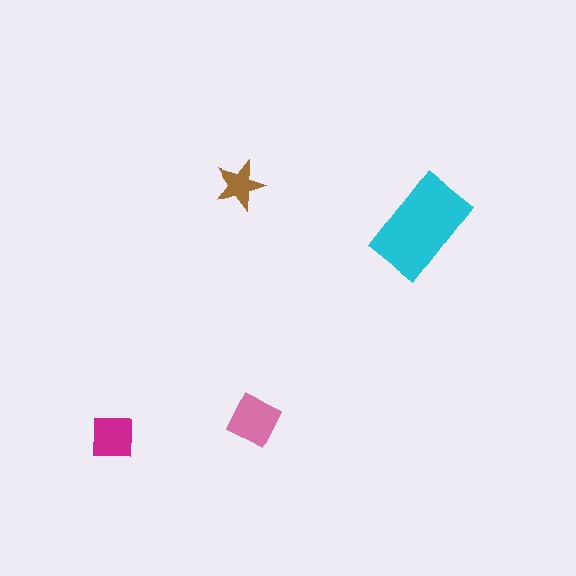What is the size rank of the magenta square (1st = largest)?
3rd.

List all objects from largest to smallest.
The cyan rectangle, the pink diamond, the magenta square, the brown star.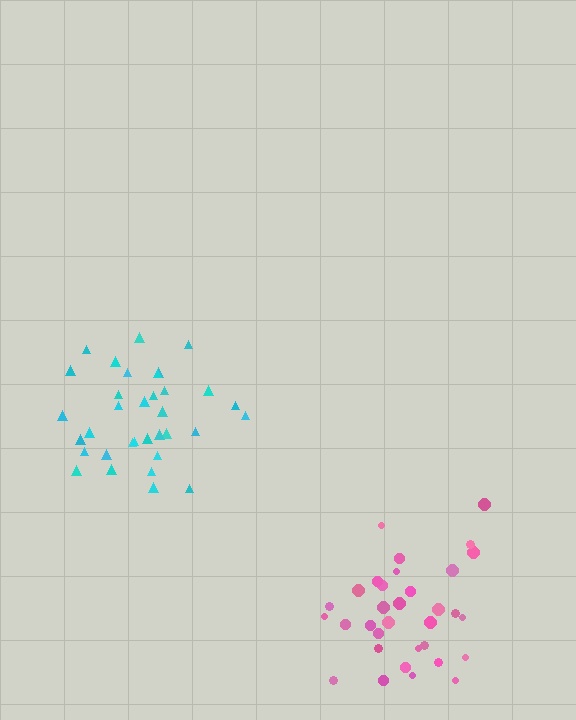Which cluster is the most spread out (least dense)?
Pink.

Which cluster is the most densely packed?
Cyan.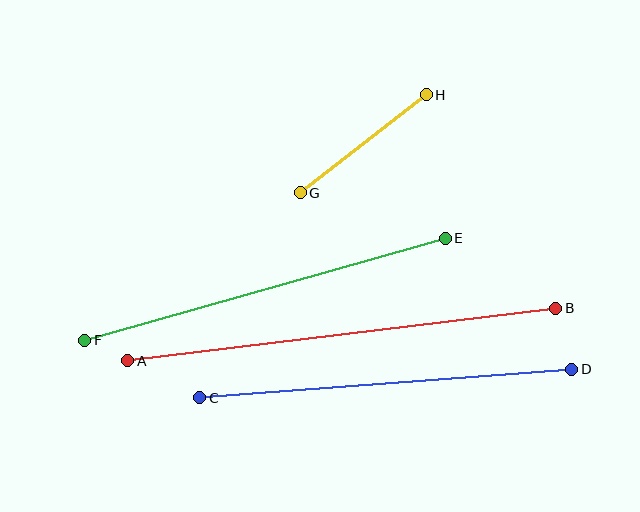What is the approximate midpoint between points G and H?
The midpoint is at approximately (363, 144) pixels.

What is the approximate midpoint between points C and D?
The midpoint is at approximately (386, 383) pixels.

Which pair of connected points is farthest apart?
Points A and B are farthest apart.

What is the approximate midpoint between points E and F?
The midpoint is at approximately (265, 289) pixels.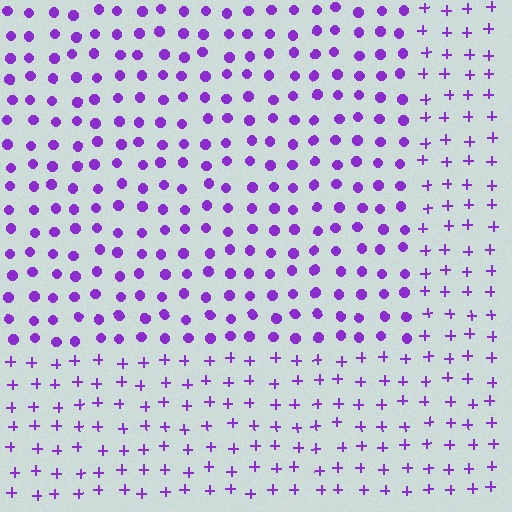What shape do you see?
I see a rectangle.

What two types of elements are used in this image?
The image uses circles inside the rectangle region and plus signs outside it.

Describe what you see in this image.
The image is filled with small purple elements arranged in a uniform grid. A rectangle-shaped region contains circles, while the surrounding area contains plus signs. The boundary is defined purely by the change in element shape.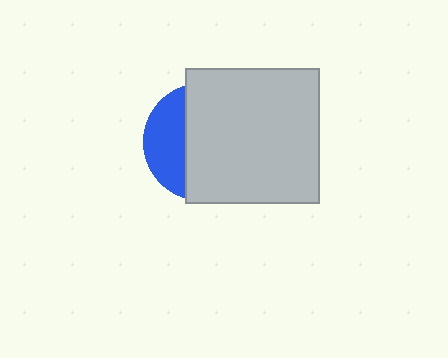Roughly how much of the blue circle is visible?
A small part of it is visible (roughly 32%).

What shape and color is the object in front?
The object in front is a light gray square.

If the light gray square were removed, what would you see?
You would see the complete blue circle.